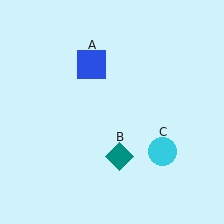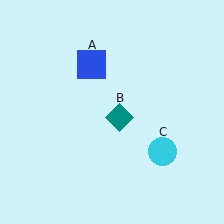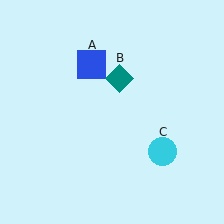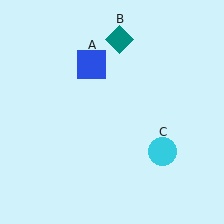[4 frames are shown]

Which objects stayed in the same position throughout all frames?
Blue square (object A) and cyan circle (object C) remained stationary.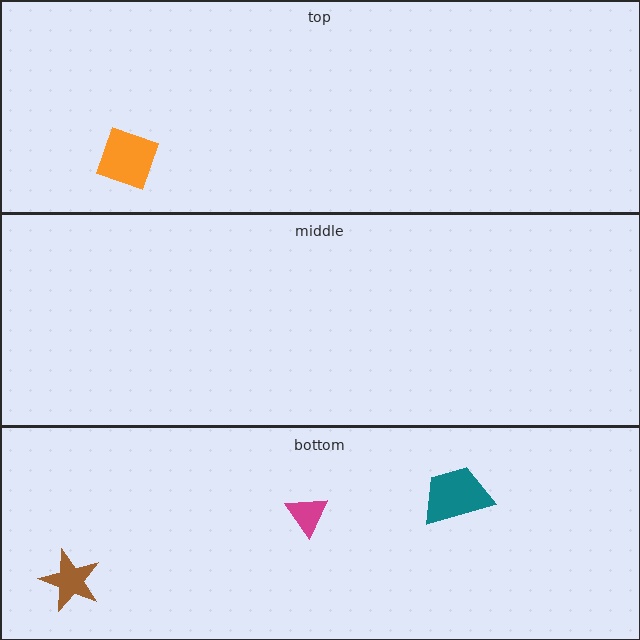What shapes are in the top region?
The orange square.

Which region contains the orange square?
The top region.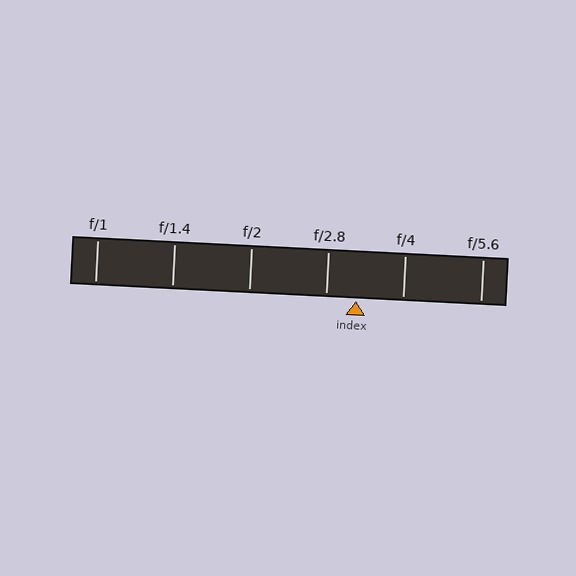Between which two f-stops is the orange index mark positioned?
The index mark is between f/2.8 and f/4.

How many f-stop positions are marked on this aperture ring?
There are 6 f-stop positions marked.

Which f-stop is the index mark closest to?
The index mark is closest to f/2.8.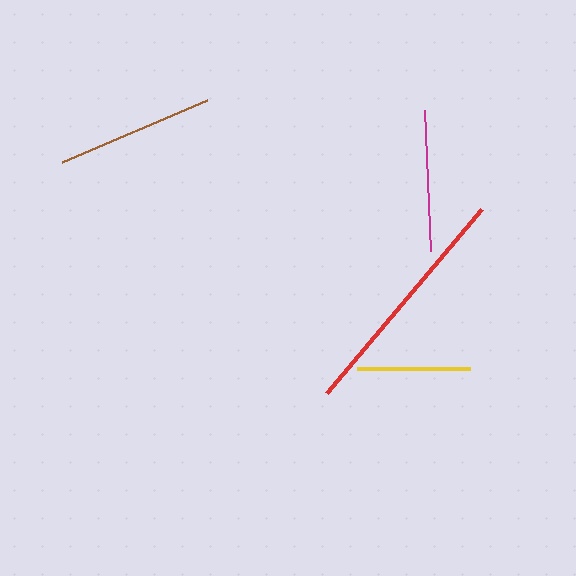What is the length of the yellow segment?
The yellow segment is approximately 113 pixels long.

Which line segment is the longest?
The red line is the longest at approximately 241 pixels.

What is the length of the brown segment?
The brown segment is approximately 158 pixels long.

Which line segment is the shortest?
The yellow line is the shortest at approximately 113 pixels.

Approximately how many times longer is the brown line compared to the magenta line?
The brown line is approximately 1.1 times the length of the magenta line.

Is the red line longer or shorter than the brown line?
The red line is longer than the brown line.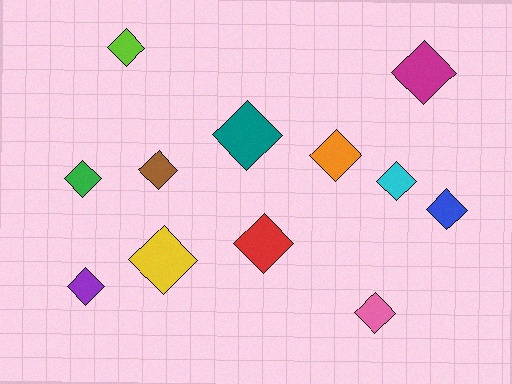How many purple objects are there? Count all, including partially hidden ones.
There is 1 purple object.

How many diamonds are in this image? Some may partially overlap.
There are 12 diamonds.